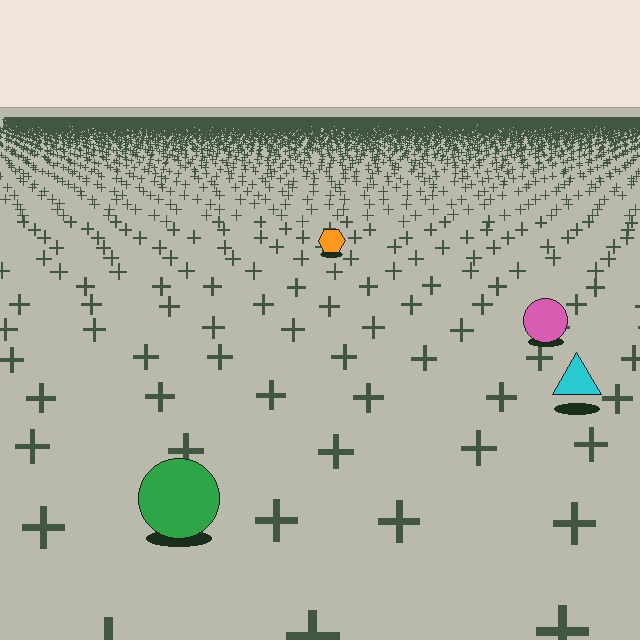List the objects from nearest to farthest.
From nearest to farthest: the green circle, the cyan triangle, the pink circle, the orange hexagon.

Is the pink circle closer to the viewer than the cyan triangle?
No. The cyan triangle is closer — you can tell from the texture gradient: the ground texture is coarser near it.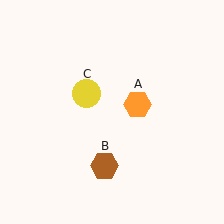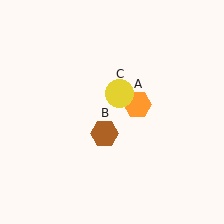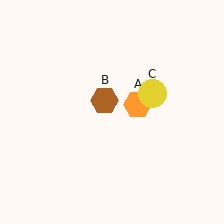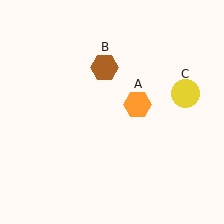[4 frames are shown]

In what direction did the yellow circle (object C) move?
The yellow circle (object C) moved right.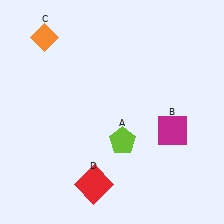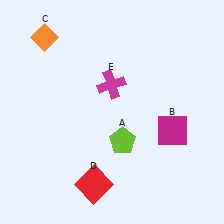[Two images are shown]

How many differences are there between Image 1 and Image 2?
There is 1 difference between the two images.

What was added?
A magenta cross (E) was added in Image 2.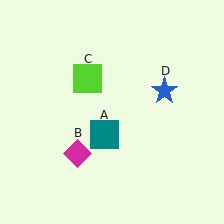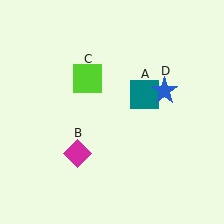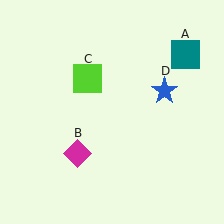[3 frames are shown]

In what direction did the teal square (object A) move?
The teal square (object A) moved up and to the right.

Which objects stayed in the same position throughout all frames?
Magenta diamond (object B) and lime square (object C) and blue star (object D) remained stationary.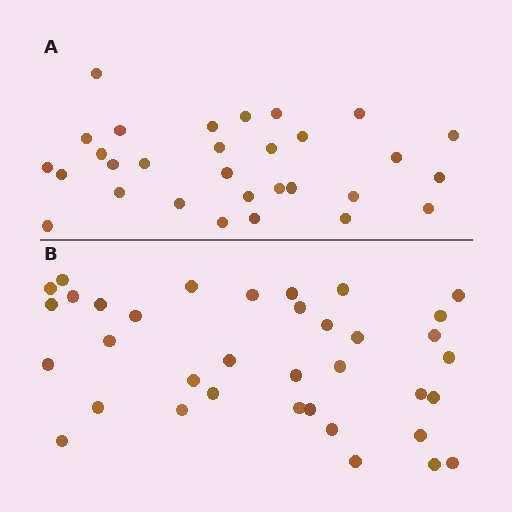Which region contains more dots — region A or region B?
Region B (the bottom region) has more dots.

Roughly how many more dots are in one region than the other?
Region B has about 6 more dots than region A.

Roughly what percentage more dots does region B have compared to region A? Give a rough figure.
About 20% more.